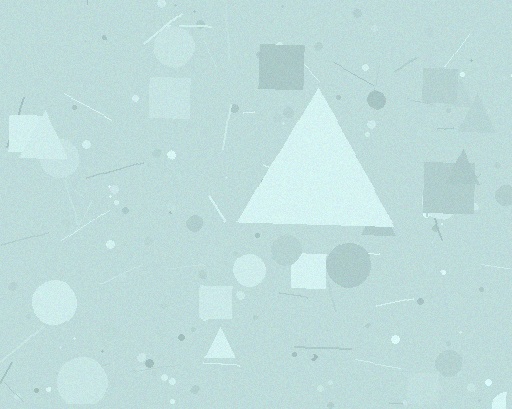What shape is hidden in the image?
A triangle is hidden in the image.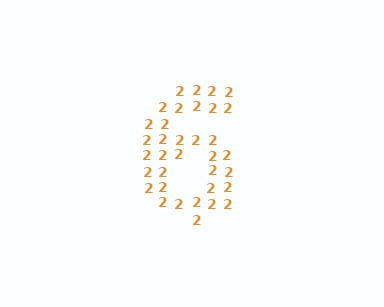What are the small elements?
The small elements are digit 2's.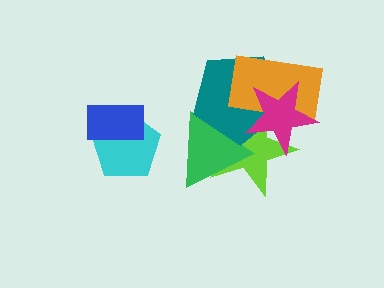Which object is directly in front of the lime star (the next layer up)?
The green triangle is directly in front of the lime star.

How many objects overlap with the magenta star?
3 objects overlap with the magenta star.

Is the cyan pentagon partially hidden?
Yes, it is partially covered by another shape.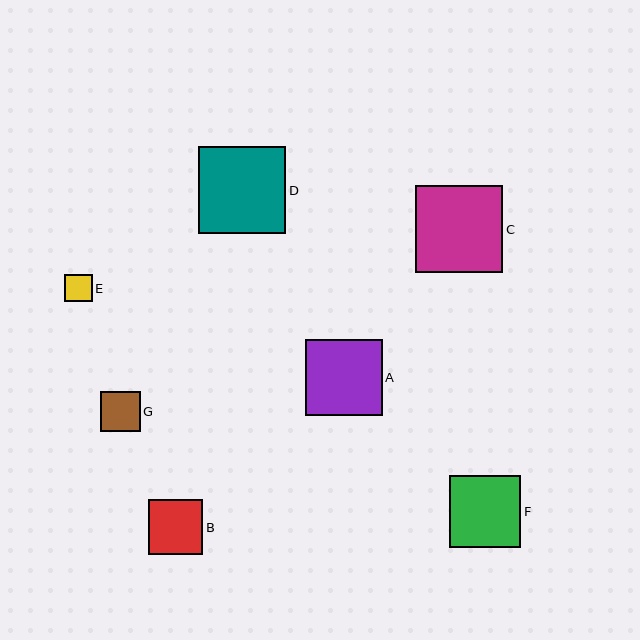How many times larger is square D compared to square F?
Square D is approximately 1.2 times the size of square F.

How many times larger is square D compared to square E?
Square D is approximately 3.1 times the size of square E.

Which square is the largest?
Square D is the largest with a size of approximately 87 pixels.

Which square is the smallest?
Square E is the smallest with a size of approximately 28 pixels.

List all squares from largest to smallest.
From largest to smallest: D, C, A, F, B, G, E.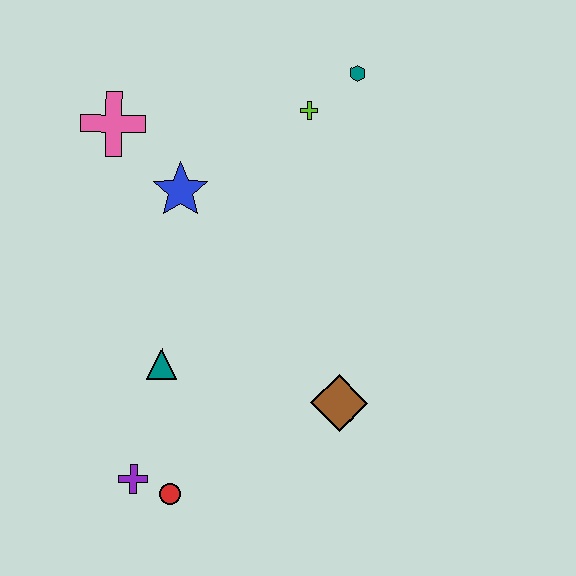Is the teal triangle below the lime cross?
Yes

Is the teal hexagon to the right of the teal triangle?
Yes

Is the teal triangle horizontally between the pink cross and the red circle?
Yes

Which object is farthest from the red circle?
The teal hexagon is farthest from the red circle.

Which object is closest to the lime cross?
The teal hexagon is closest to the lime cross.